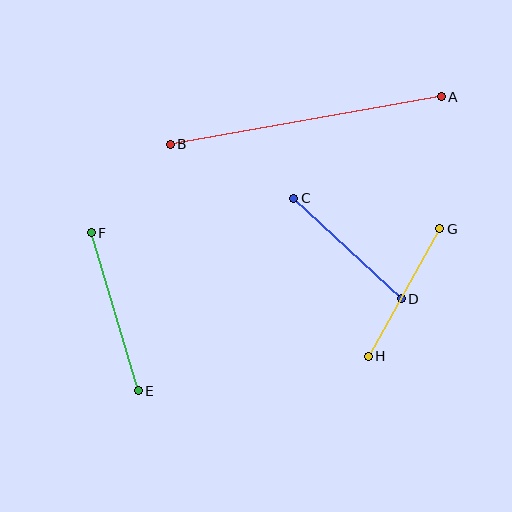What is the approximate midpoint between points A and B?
The midpoint is at approximately (306, 120) pixels.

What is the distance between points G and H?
The distance is approximately 146 pixels.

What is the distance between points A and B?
The distance is approximately 275 pixels.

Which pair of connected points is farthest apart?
Points A and B are farthest apart.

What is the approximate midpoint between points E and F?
The midpoint is at approximately (115, 312) pixels.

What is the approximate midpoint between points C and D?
The midpoint is at approximately (347, 249) pixels.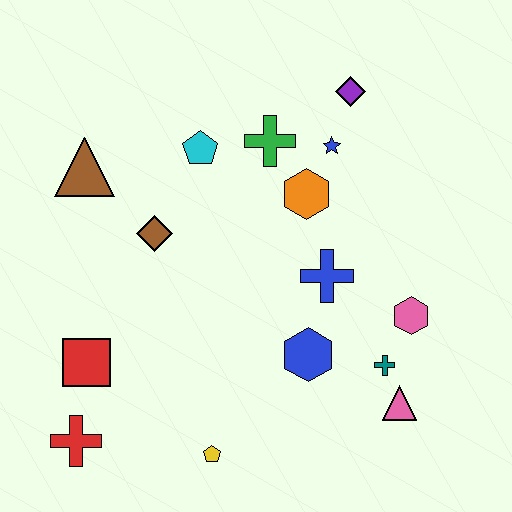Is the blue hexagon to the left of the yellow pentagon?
No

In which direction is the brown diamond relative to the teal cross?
The brown diamond is to the left of the teal cross.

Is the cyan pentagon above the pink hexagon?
Yes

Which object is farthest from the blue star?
The red cross is farthest from the blue star.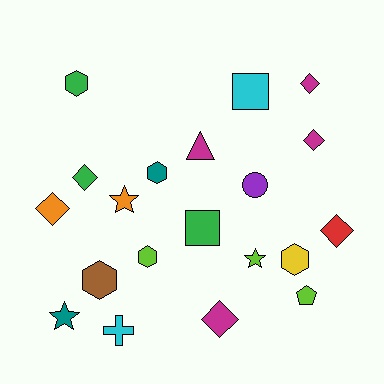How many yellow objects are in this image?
There is 1 yellow object.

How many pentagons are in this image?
There is 1 pentagon.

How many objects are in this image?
There are 20 objects.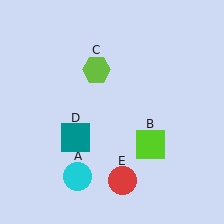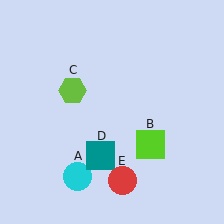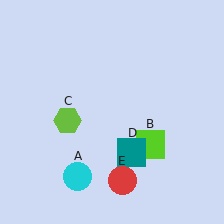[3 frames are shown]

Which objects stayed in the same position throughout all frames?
Cyan circle (object A) and lime square (object B) and red circle (object E) remained stationary.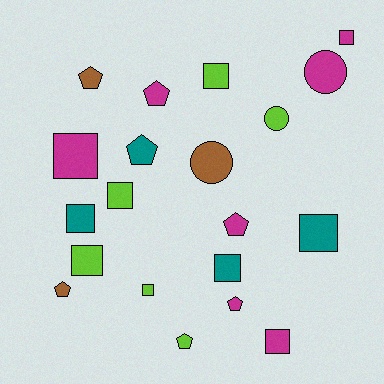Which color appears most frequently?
Magenta, with 7 objects.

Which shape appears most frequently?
Square, with 10 objects.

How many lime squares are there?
There are 4 lime squares.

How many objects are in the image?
There are 20 objects.